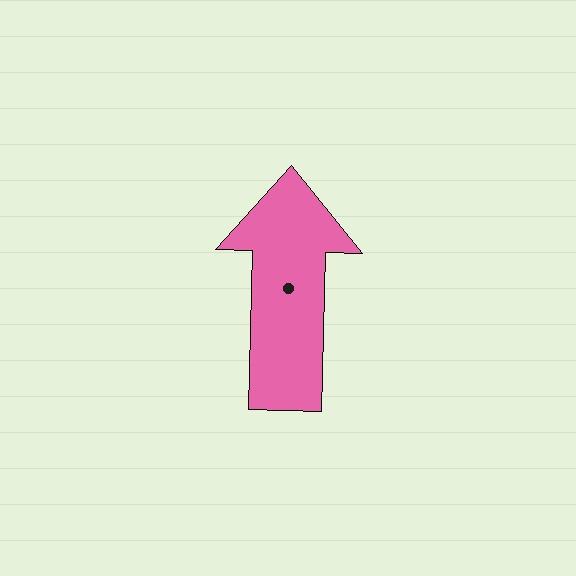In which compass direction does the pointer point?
North.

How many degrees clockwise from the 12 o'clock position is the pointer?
Approximately 1 degrees.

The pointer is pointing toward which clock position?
Roughly 12 o'clock.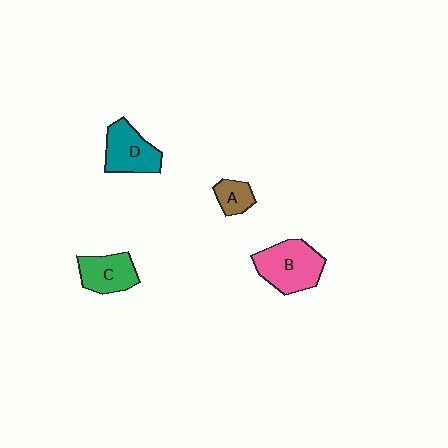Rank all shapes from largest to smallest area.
From largest to smallest: B (pink), D (teal), C (green), A (brown).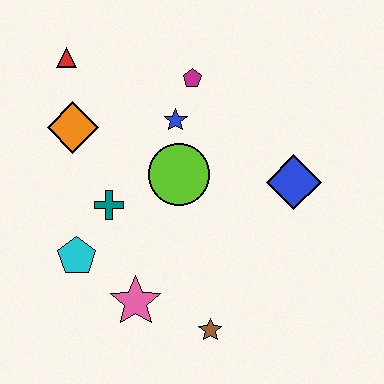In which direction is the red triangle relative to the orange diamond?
The red triangle is above the orange diamond.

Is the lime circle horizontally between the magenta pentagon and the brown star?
No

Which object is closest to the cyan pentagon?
The teal cross is closest to the cyan pentagon.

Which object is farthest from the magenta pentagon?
The brown star is farthest from the magenta pentagon.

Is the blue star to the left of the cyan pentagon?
No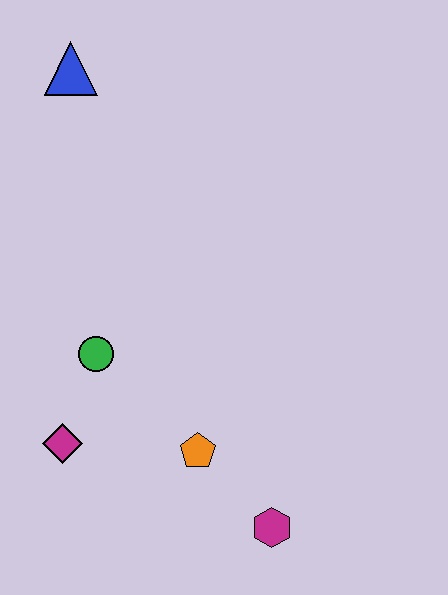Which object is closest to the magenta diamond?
The green circle is closest to the magenta diamond.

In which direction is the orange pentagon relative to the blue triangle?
The orange pentagon is below the blue triangle.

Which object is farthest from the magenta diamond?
The blue triangle is farthest from the magenta diamond.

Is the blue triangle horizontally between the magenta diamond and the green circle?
Yes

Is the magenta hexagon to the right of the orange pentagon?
Yes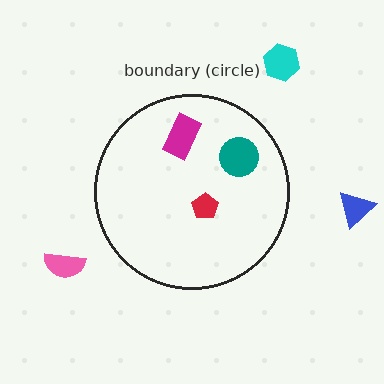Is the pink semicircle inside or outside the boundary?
Outside.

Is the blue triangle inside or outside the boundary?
Outside.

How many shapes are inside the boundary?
3 inside, 3 outside.